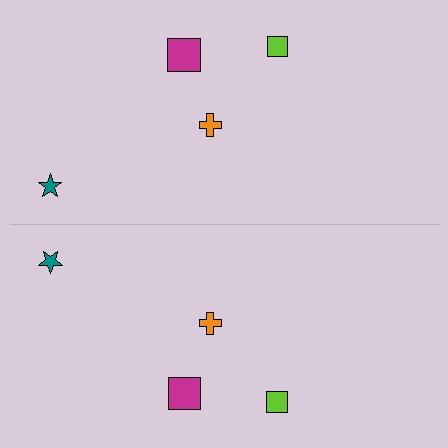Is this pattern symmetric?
Yes, this pattern has bilateral (reflection) symmetry.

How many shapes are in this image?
There are 8 shapes in this image.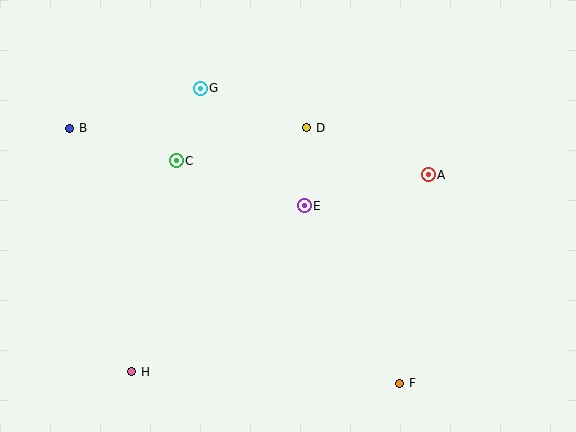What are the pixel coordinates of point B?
Point B is at (70, 128).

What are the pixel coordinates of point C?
Point C is at (176, 161).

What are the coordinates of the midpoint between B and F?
The midpoint between B and F is at (235, 256).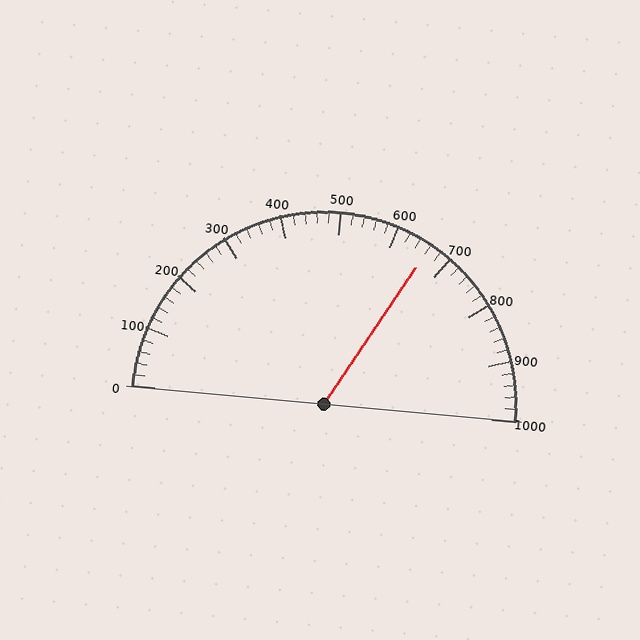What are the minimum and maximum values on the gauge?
The gauge ranges from 0 to 1000.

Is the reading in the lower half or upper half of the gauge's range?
The reading is in the upper half of the range (0 to 1000).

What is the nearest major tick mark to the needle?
The nearest major tick mark is 700.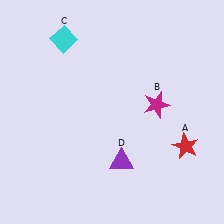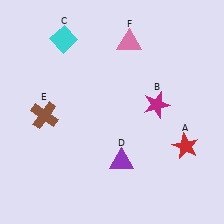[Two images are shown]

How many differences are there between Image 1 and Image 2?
There are 2 differences between the two images.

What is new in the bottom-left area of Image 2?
A brown cross (E) was added in the bottom-left area of Image 2.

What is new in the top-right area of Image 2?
A pink triangle (F) was added in the top-right area of Image 2.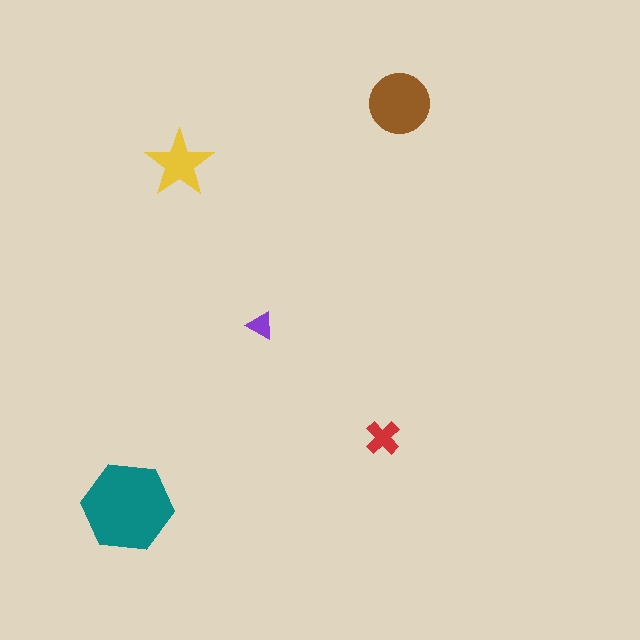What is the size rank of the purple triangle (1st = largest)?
5th.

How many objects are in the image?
There are 5 objects in the image.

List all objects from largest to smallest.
The teal hexagon, the brown circle, the yellow star, the red cross, the purple triangle.